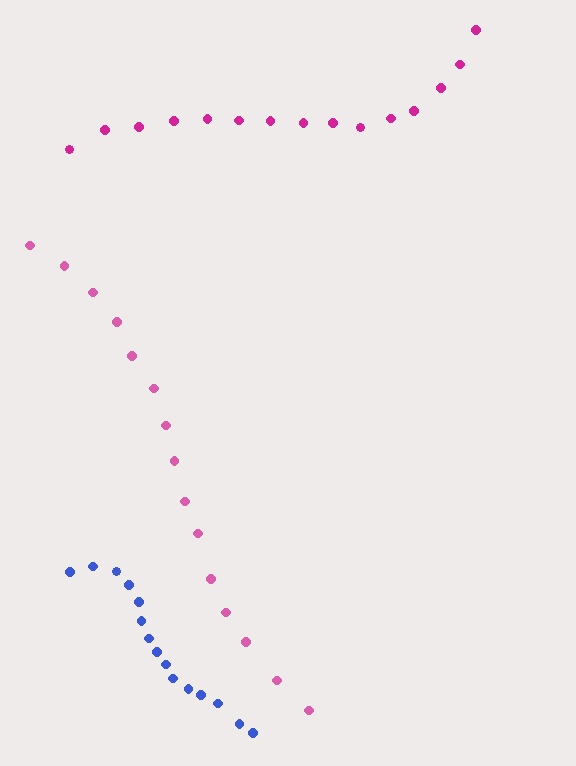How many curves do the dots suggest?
There are 3 distinct paths.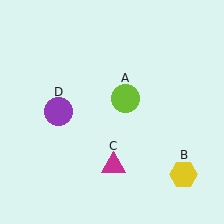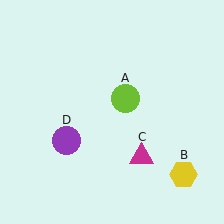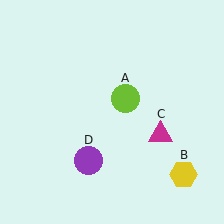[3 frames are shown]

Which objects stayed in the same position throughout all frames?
Lime circle (object A) and yellow hexagon (object B) remained stationary.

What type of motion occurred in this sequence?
The magenta triangle (object C), purple circle (object D) rotated counterclockwise around the center of the scene.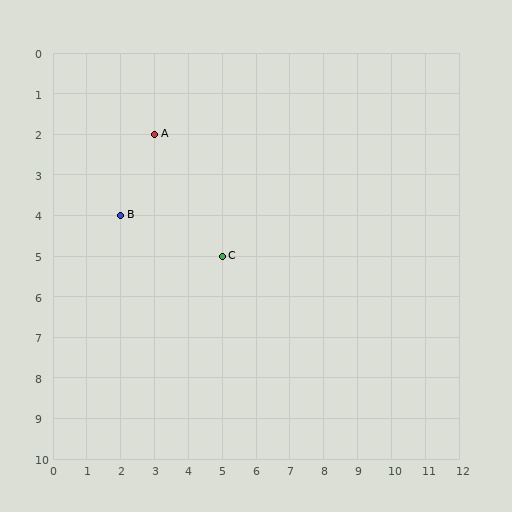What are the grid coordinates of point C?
Point C is at grid coordinates (5, 5).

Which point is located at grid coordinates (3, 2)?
Point A is at (3, 2).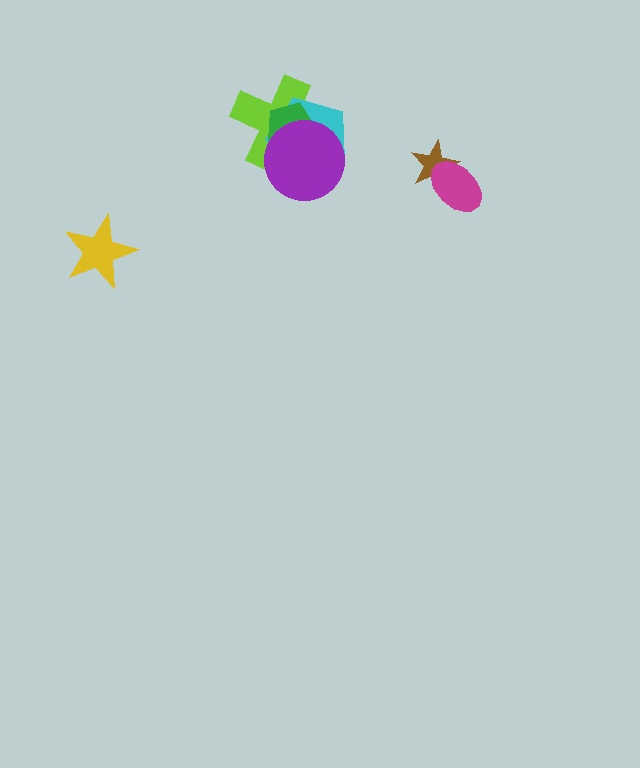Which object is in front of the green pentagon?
The purple circle is in front of the green pentagon.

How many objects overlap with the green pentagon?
3 objects overlap with the green pentagon.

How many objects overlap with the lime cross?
3 objects overlap with the lime cross.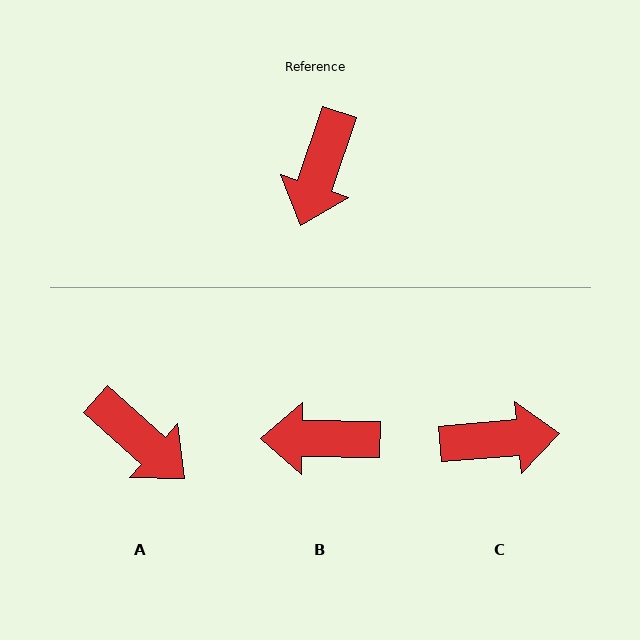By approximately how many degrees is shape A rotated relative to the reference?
Approximately 67 degrees counter-clockwise.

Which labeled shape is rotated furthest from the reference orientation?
C, about 114 degrees away.